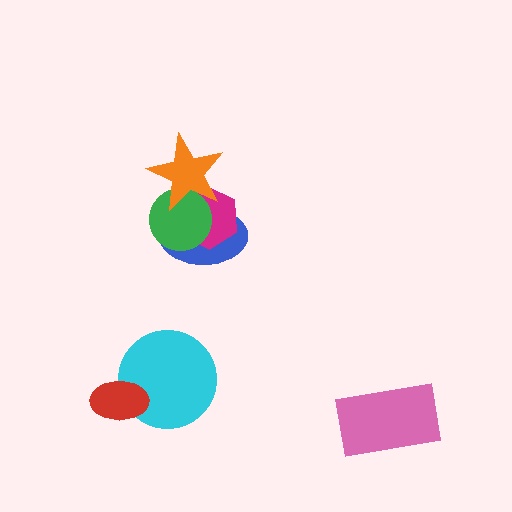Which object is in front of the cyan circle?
The red ellipse is in front of the cyan circle.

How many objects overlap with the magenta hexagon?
3 objects overlap with the magenta hexagon.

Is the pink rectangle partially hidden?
No, no other shape covers it.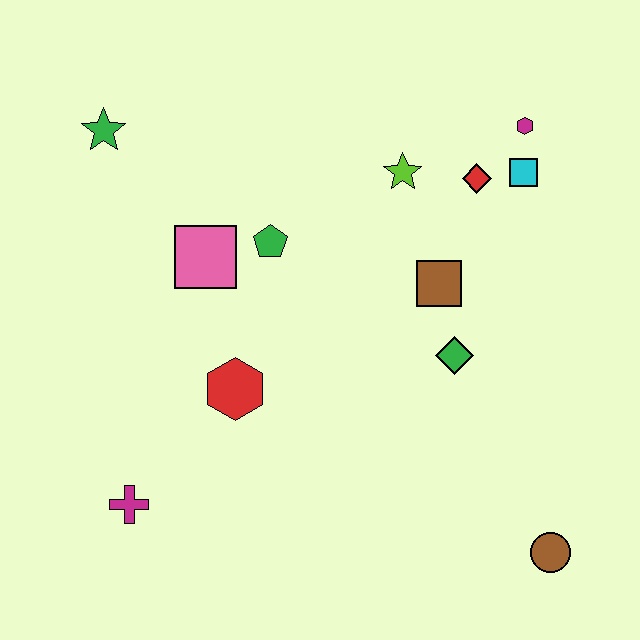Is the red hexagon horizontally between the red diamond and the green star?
Yes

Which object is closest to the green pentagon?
The pink square is closest to the green pentagon.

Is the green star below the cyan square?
No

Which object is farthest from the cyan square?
The magenta cross is farthest from the cyan square.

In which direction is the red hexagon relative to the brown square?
The red hexagon is to the left of the brown square.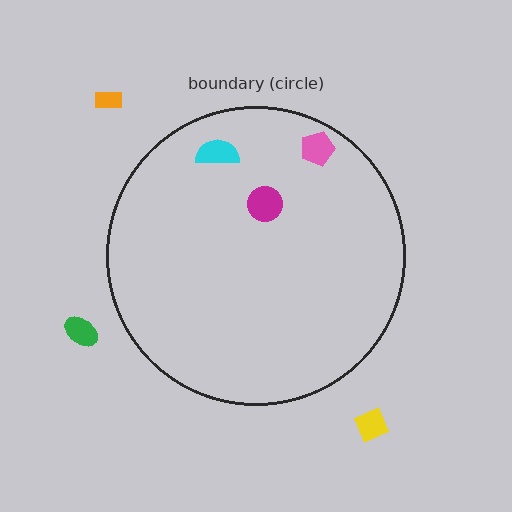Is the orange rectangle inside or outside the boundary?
Outside.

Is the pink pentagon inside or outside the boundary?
Inside.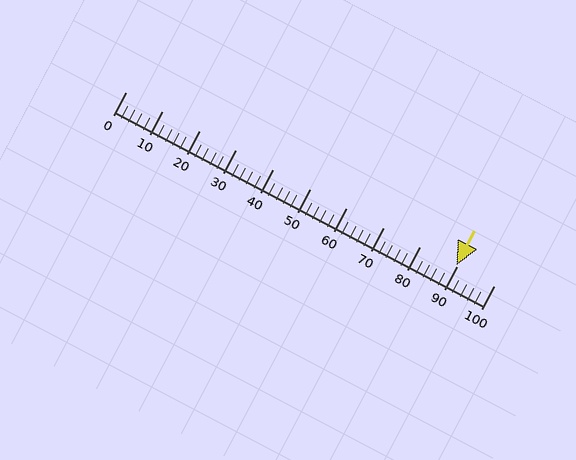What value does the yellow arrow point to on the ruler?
The yellow arrow points to approximately 90.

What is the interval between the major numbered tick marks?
The major tick marks are spaced 10 units apart.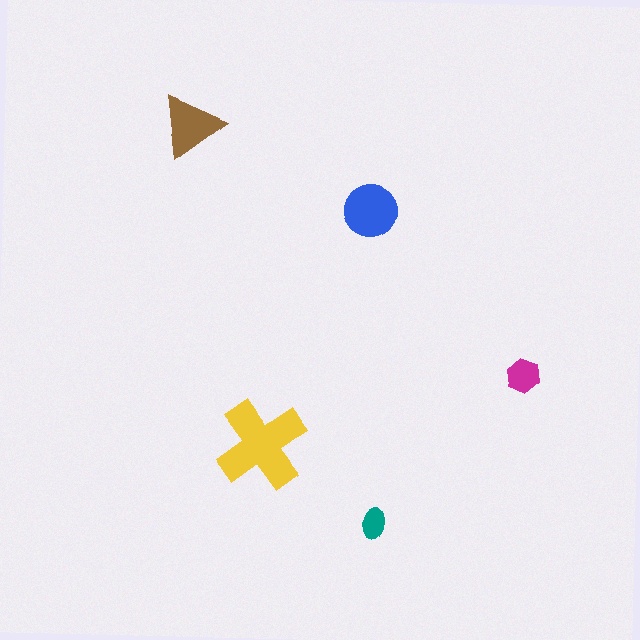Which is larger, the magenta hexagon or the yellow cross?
The yellow cross.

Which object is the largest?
The yellow cross.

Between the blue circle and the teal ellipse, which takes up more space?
The blue circle.